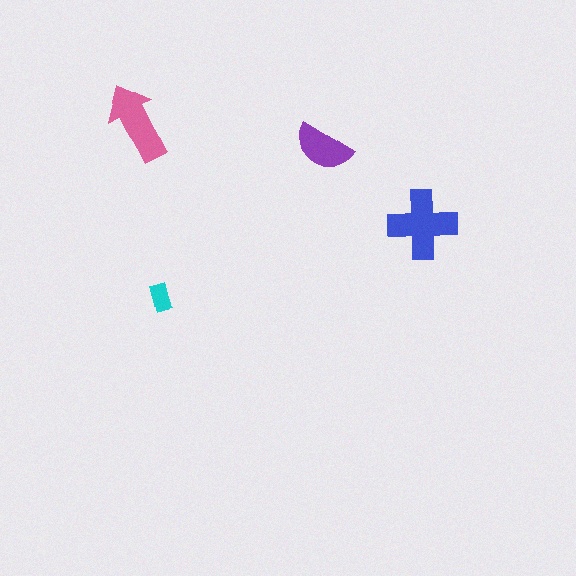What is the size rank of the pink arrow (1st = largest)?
2nd.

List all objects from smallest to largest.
The cyan rectangle, the purple semicircle, the pink arrow, the blue cross.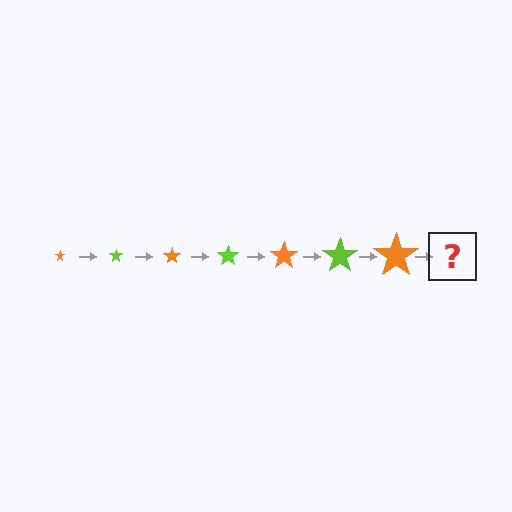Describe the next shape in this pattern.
It should be a lime star, larger than the previous one.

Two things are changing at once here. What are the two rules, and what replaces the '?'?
The two rules are that the star grows larger each step and the color cycles through orange and lime. The '?' should be a lime star, larger than the previous one.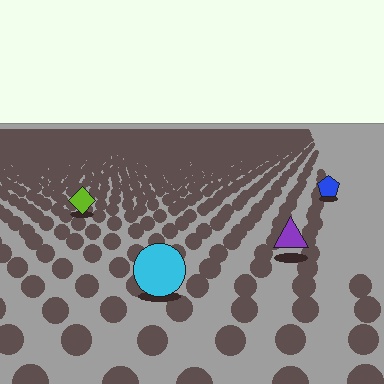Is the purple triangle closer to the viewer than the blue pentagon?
Yes. The purple triangle is closer — you can tell from the texture gradient: the ground texture is coarser near it.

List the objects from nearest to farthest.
From nearest to farthest: the cyan circle, the purple triangle, the lime diamond, the blue pentagon.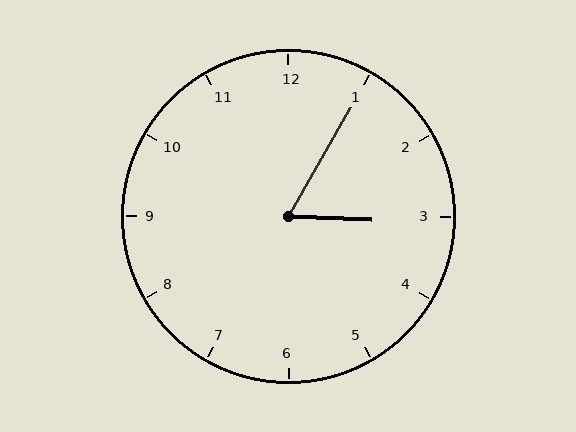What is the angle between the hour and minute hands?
Approximately 62 degrees.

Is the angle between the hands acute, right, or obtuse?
It is acute.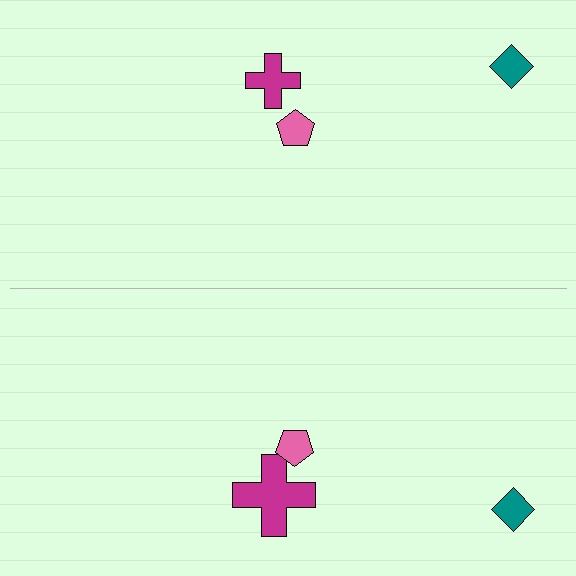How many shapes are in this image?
There are 6 shapes in this image.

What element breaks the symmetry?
The magenta cross on the bottom side has a different size than its mirror counterpart.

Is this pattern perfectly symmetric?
No, the pattern is not perfectly symmetric. The magenta cross on the bottom side has a different size than its mirror counterpart.